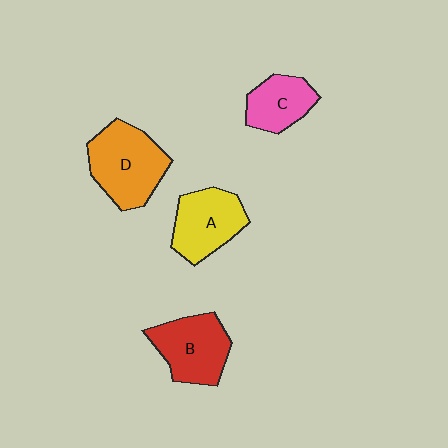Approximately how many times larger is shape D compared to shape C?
Approximately 1.6 times.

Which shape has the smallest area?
Shape C (pink).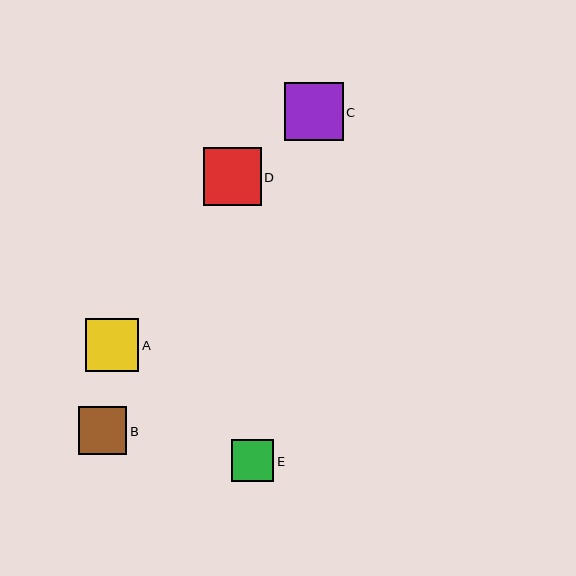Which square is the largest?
Square C is the largest with a size of approximately 58 pixels.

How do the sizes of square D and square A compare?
Square D and square A are approximately the same size.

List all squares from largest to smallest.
From largest to smallest: C, D, A, B, E.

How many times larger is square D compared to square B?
Square D is approximately 1.2 times the size of square B.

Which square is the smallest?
Square E is the smallest with a size of approximately 42 pixels.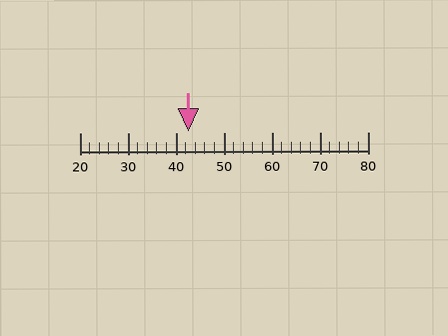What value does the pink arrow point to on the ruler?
The pink arrow points to approximately 43.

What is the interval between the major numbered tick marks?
The major tick marks are spaced 10 units apart.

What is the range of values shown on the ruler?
The ruler shows values from 20 to 80.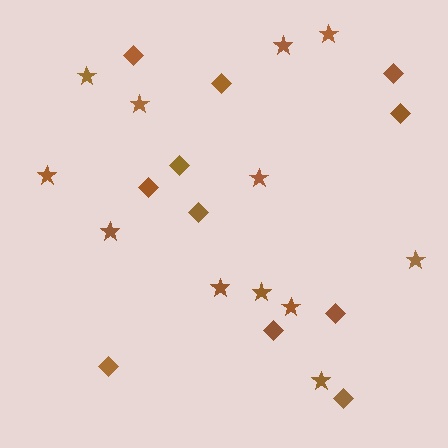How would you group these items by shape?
There are 2 groups: one group of diamonds (11) and one group of stars (12).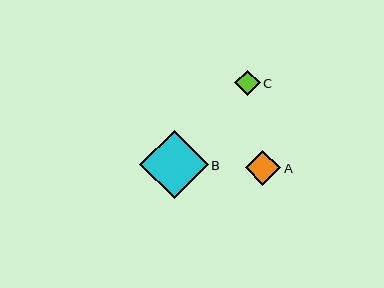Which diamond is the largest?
Diamond B is the largest with a size of approximately 68 pixels.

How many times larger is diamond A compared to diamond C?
Diamond A is approximately 1.4 times the size of diamond C.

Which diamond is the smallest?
Diamond C is the smallest with a size of approximately 25 pixels.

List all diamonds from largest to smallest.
From largest to smallest: B, A, C.